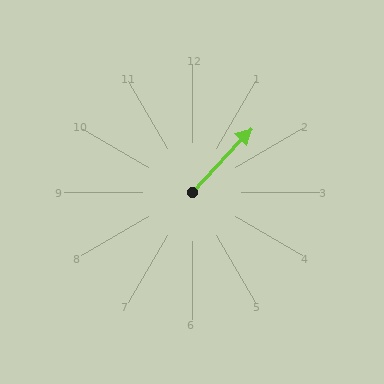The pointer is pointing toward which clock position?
Roughly 1 o'clock.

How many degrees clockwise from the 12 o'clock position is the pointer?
Approximately 43 degrees.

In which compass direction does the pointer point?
Northeast.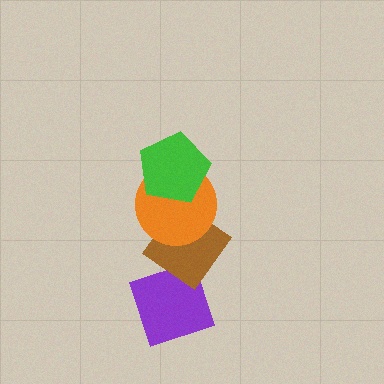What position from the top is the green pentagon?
The green pentagon is 1st from the top.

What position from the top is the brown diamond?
The brown diamond is 3rd from the top.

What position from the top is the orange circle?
The orange circle is 2nd from the top.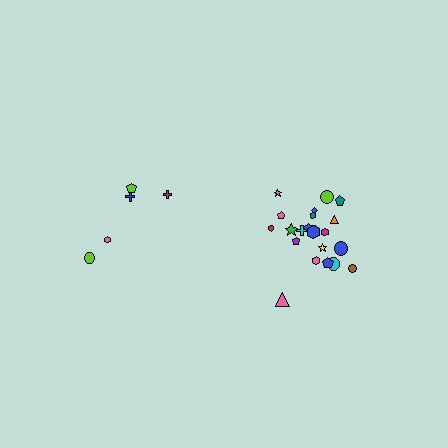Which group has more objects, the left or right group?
The right group.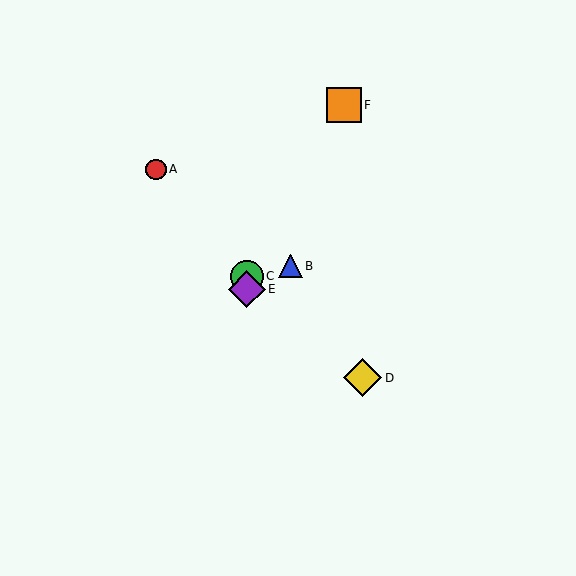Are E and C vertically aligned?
Yes, both are at x≈247.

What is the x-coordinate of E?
Object E is at x≈247.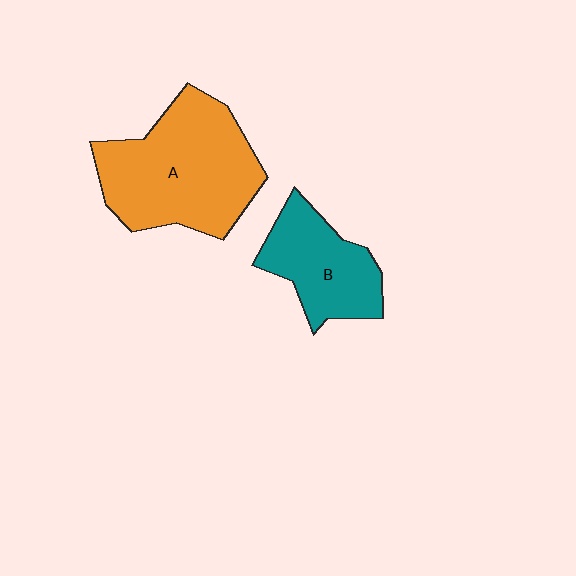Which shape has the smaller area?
Shape B (teal).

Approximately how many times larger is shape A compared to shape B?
Approximately 1.7 times.